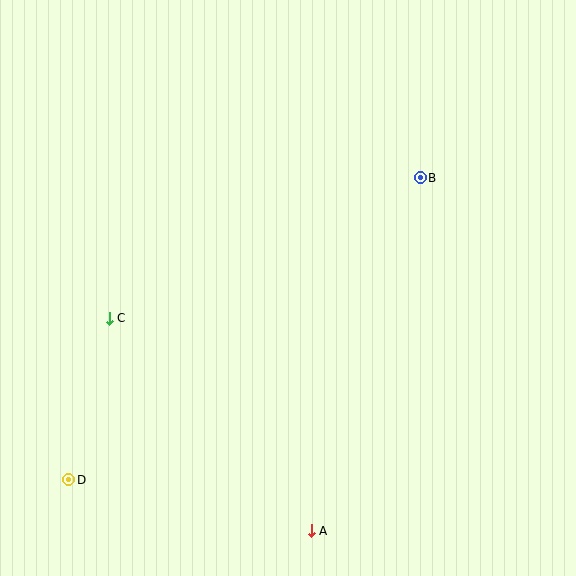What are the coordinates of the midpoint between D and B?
The midpoint between D and B is at (244, 329).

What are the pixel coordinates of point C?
Point C is at (109, 318).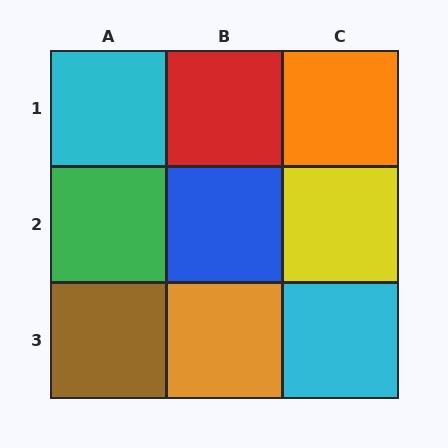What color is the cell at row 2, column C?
Yellow.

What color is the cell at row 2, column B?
Blue.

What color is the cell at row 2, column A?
Green.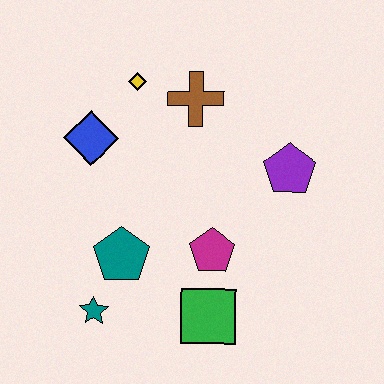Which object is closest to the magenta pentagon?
The green square is closest to the magenta pentagon.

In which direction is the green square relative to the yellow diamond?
The green square is below the yellow diamond.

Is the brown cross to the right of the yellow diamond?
Yes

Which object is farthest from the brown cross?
The teal star is farthest from the brown cross.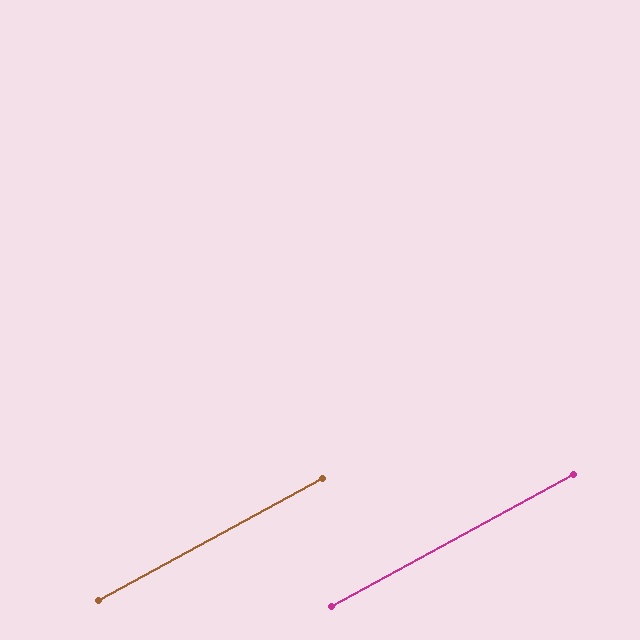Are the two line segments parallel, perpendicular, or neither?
Parallel — their directions differ by only 0.1°.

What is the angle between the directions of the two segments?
Approximately 0 degrees.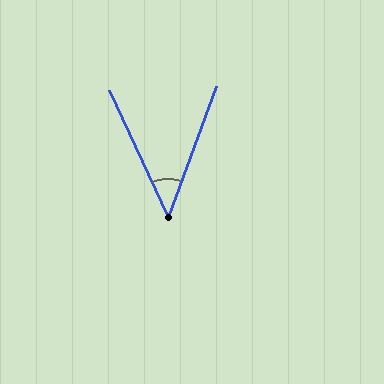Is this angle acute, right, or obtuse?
It is acute.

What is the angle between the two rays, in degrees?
Approximately 45 degrees.